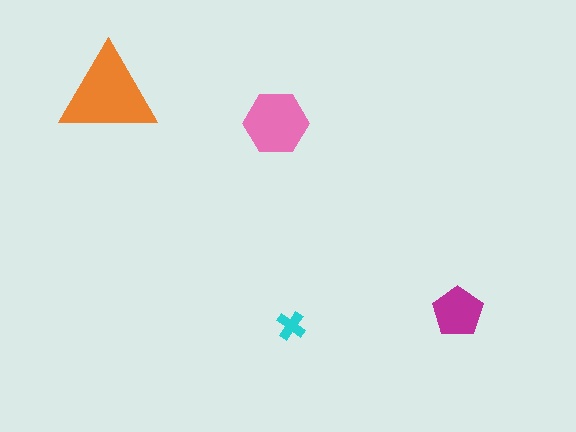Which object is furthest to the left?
The orange triangle is leftmost.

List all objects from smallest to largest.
The cyan cross, the magenta pentagon, the pink hexagon, the orange triangle.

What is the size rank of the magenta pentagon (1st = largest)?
3rd.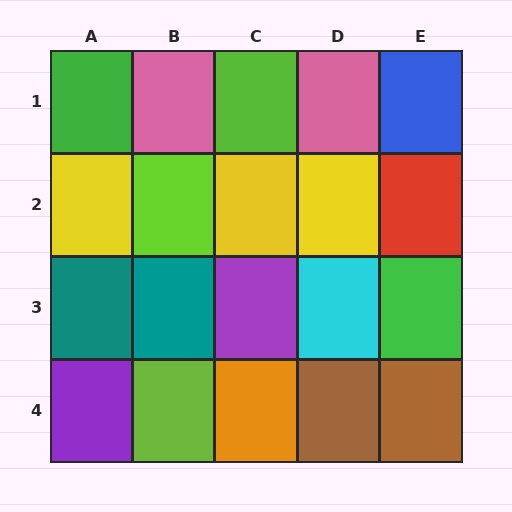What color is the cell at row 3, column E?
Green.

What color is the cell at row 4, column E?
Brown.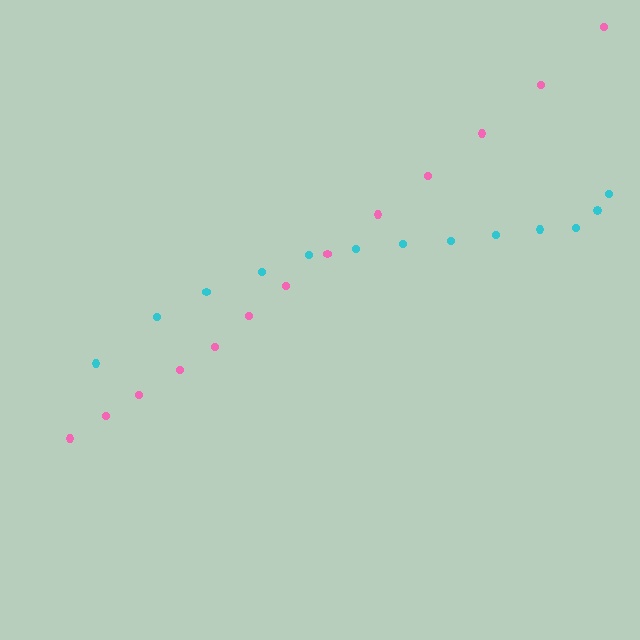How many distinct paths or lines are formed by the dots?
There are 2 distinct paths.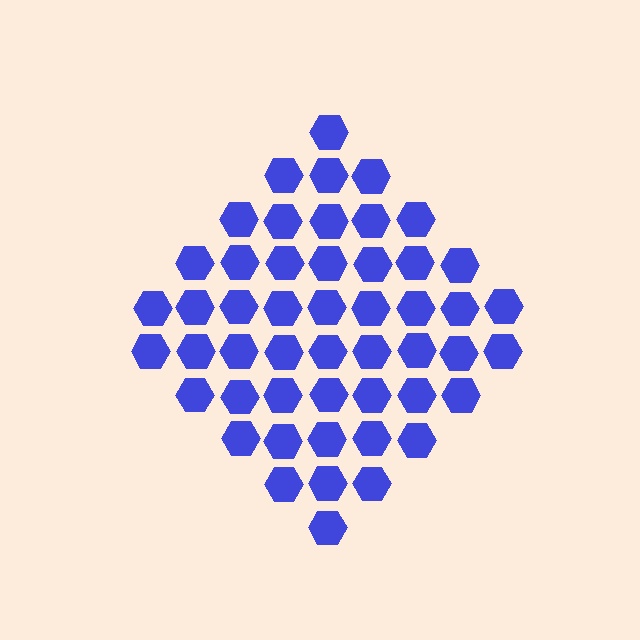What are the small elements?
The small elements are hexagons.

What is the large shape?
The large shape is a diamond.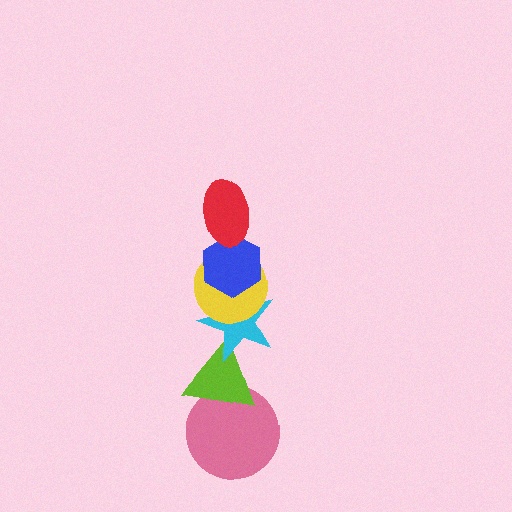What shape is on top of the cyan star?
The yellow circle is on top of the cyan star.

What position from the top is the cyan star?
The cyan star is 4th from the top.